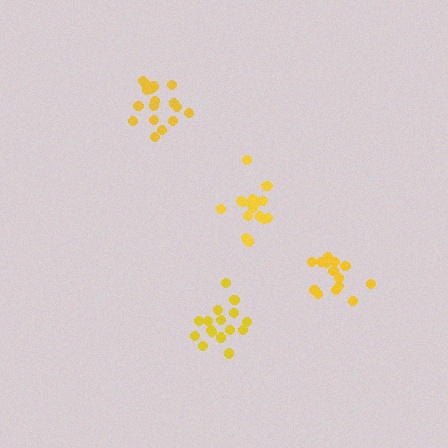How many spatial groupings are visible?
There are 4 spatial groupings.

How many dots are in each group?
Group 1: 17 dots, Group 2: 16 dots, Group 3: 17 dots, Group 4: 15 dots (65 total).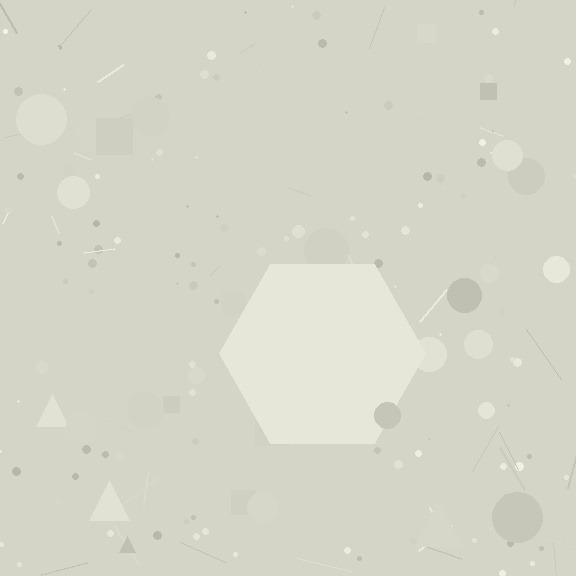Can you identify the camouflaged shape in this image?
The camouflaged shape is a hexagon.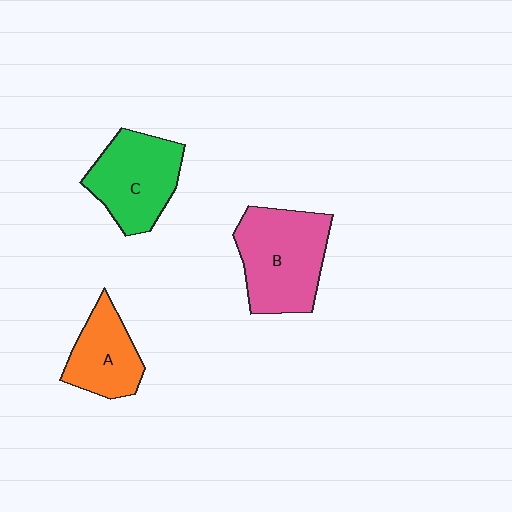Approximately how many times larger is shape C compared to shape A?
Approximately 1.3 times.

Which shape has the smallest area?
Shape A (orange).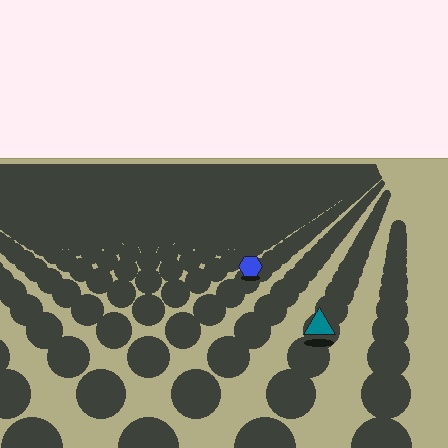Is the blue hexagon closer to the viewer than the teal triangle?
No. The teal triangle is closer — you can tell from the texture gradient: the ground texture is coarser near it.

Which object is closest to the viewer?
The teal triangle is closest. The texture marks near it are larger and more spread out.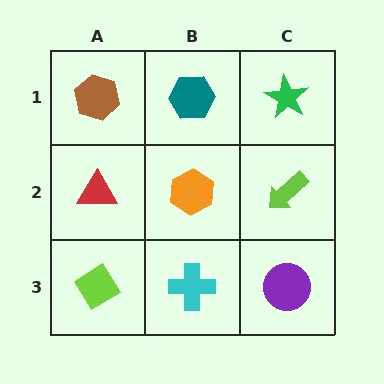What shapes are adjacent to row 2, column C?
A green star (row 1, column C), a purple circle (row 3, column C), an orange hexagon (row 2, column B).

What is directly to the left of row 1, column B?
A brown hexagon.